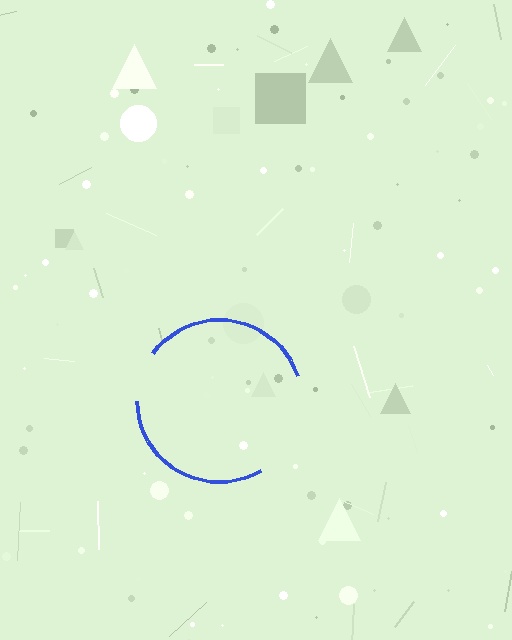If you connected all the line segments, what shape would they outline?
They would outline a circle.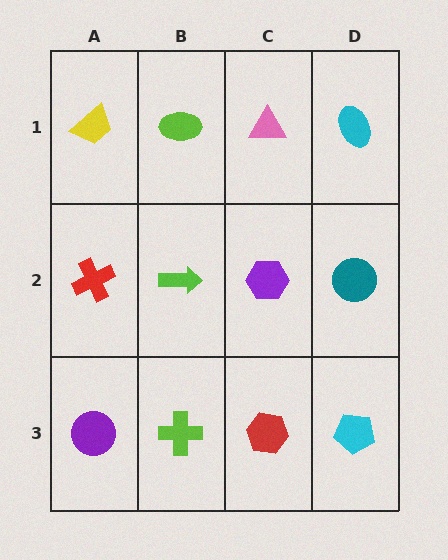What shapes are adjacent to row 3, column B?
A lime arrow (row 2, column B), a purple circle (row 3, column A), a red hexagon (row 3, column C).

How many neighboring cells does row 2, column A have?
3.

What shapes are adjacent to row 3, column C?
A purple hexagon (row 2, column C), a lime cross (row 3, column B), a cyan pentagon (row 3, column D).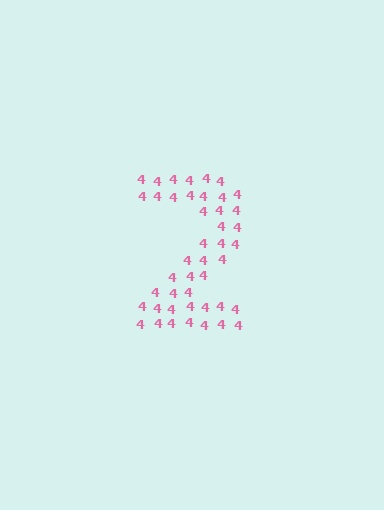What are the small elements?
The small elements are digit 4's.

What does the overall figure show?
The overall figure shows the digit 2.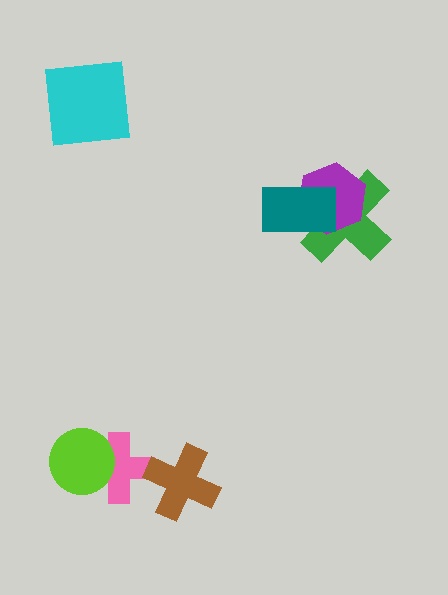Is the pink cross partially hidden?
Yes, it is partially covered by another shape.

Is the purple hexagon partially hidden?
Yes, it is partially covered by another shape.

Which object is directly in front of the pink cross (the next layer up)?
The lime circle is directly in front of the pink cross.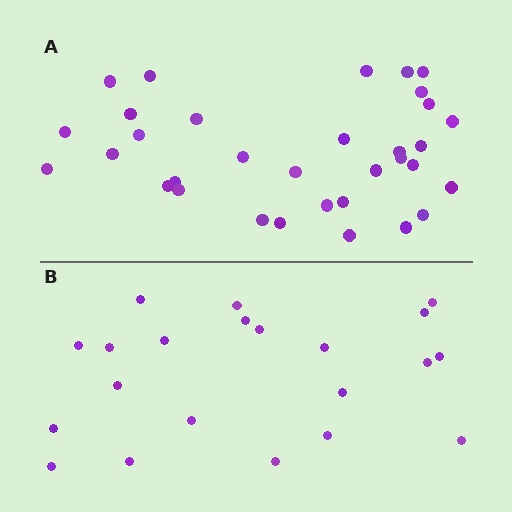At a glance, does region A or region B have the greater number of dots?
Region A (the top region) has more dots.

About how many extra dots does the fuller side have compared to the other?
Region A has roughly 12 or so more dots than region B.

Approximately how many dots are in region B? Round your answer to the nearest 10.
About 20 dots. (The exact count is 21, which rounds to 20.)